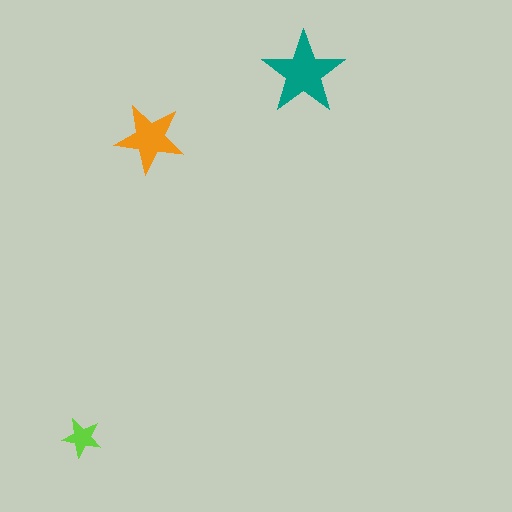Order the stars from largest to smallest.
the teal one, the orange one, the lime one.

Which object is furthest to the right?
The teal star is rightmost.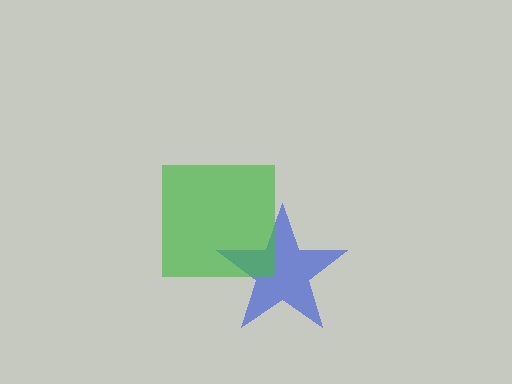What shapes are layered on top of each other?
The layered shapes are: a blue star, a green square.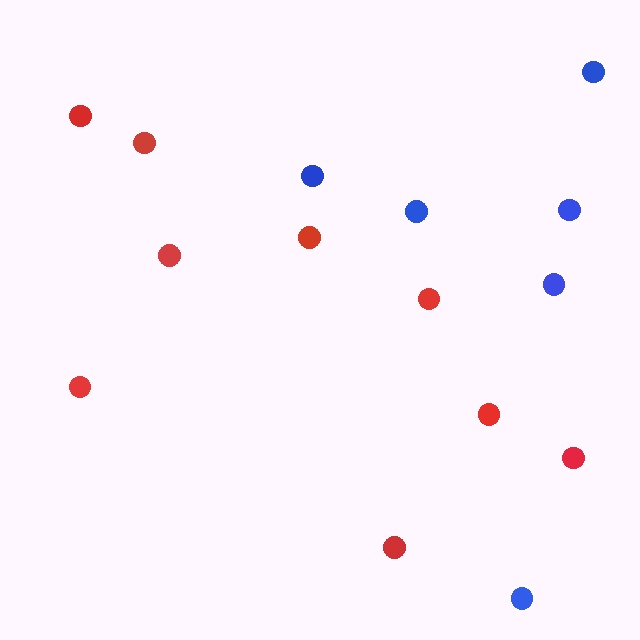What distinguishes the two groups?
There are 2 groups: one group of blue circles (6) and one group of red circles (9).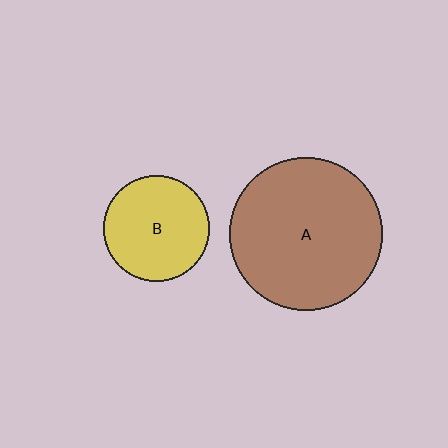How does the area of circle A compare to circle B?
Approximately 2.1 times.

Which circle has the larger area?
Circle A (brown).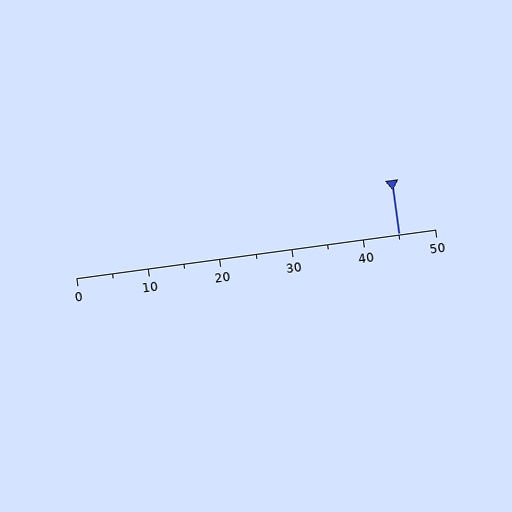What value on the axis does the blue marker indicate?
The marker indicates approximately 45.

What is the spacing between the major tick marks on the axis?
The major ticks are spaced 10 apart.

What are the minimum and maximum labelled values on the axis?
The axis runs from 0 to 50.